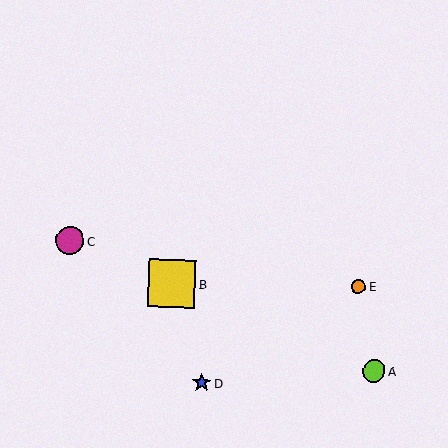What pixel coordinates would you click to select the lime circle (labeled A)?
Click at (374, 371) to select the lime circle A.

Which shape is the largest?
The yellow square (labeled B) is the largest.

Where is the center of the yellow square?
The center of the yellow square is at (172, 284).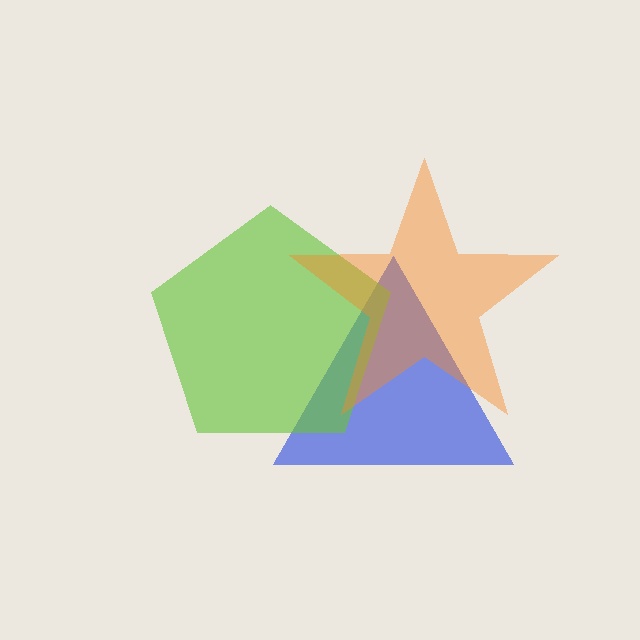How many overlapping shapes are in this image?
There are 3 overlapping shapes in the image.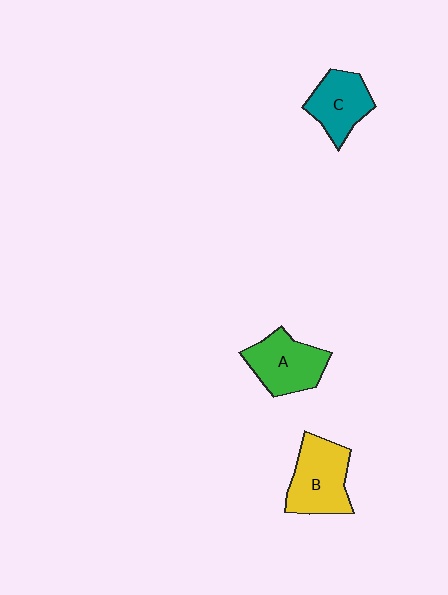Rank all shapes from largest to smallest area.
From largest to smallest: B (yellow), A (green), C (teal).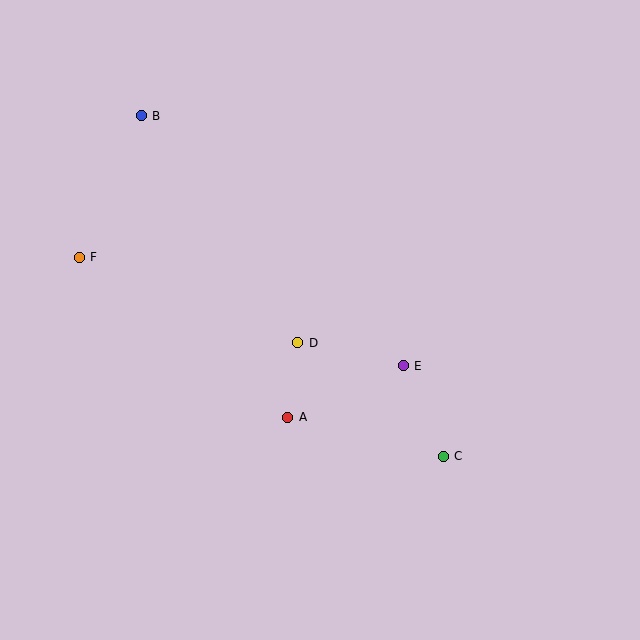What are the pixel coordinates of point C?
Point C is at (443, 456).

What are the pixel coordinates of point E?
Point E is at (403, 366).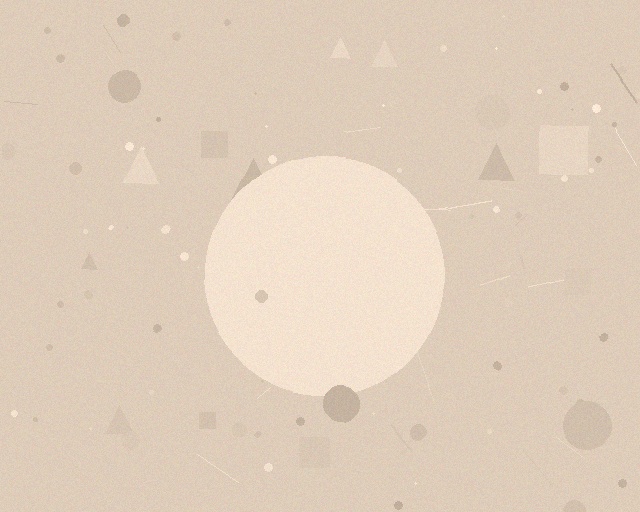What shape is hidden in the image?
A circle is hidden in the image.